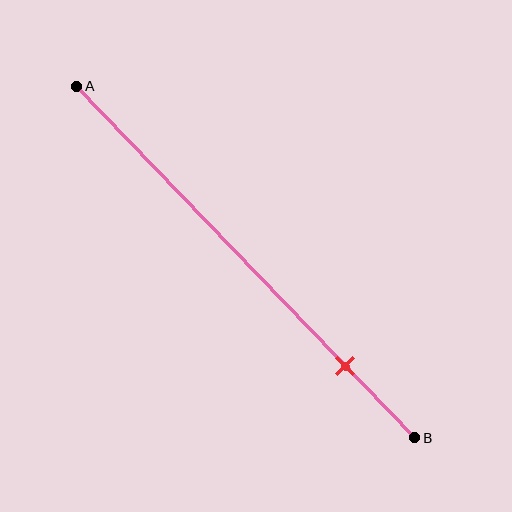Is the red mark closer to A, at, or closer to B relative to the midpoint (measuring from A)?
The red mark is closer to point B than the midpoint of segment AB.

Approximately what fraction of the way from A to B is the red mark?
The red mark is approximately 80% of the way from A to B.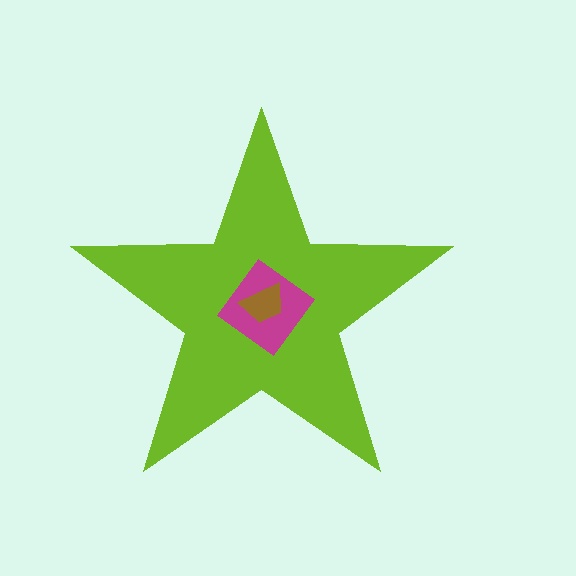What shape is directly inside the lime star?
The magenta diamond.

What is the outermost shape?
The lime star.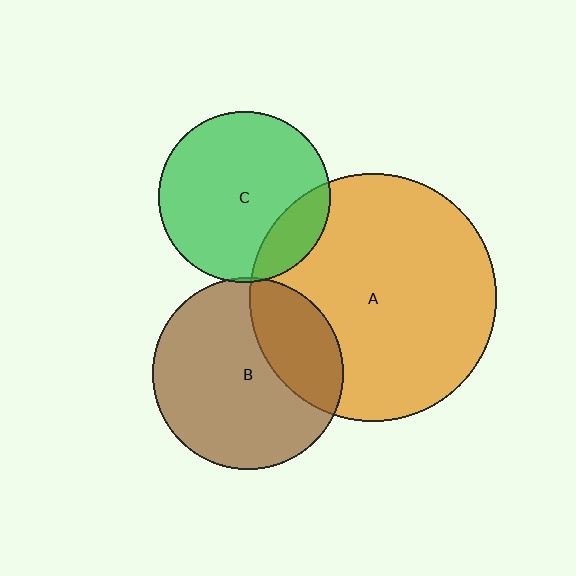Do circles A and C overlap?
Yes.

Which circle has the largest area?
Circle A (orange).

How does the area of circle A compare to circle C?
Approximately 2.1 times.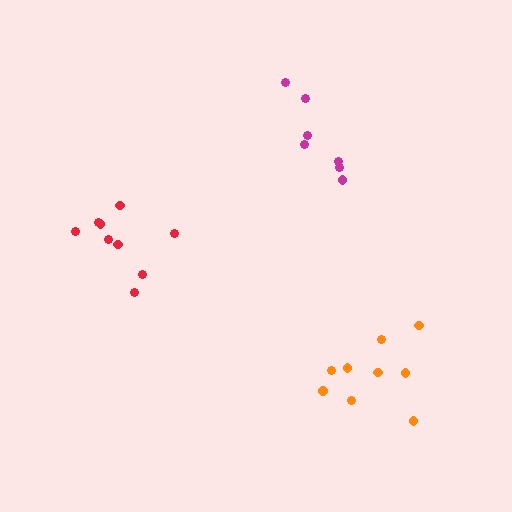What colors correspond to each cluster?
The clusters are colored: orange, red, magenta.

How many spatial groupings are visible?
There are 3 spatial groupings.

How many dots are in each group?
Group 1: 9 dots, Group 2: 9 dots, Group 3: 7 dots (25 total).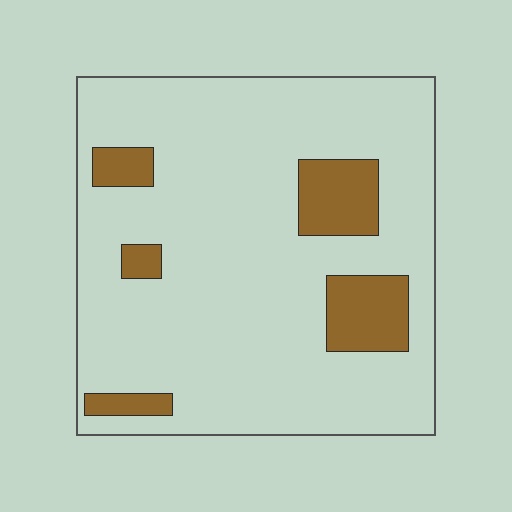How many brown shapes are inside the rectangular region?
5.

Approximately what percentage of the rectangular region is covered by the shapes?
Approximately 15%.